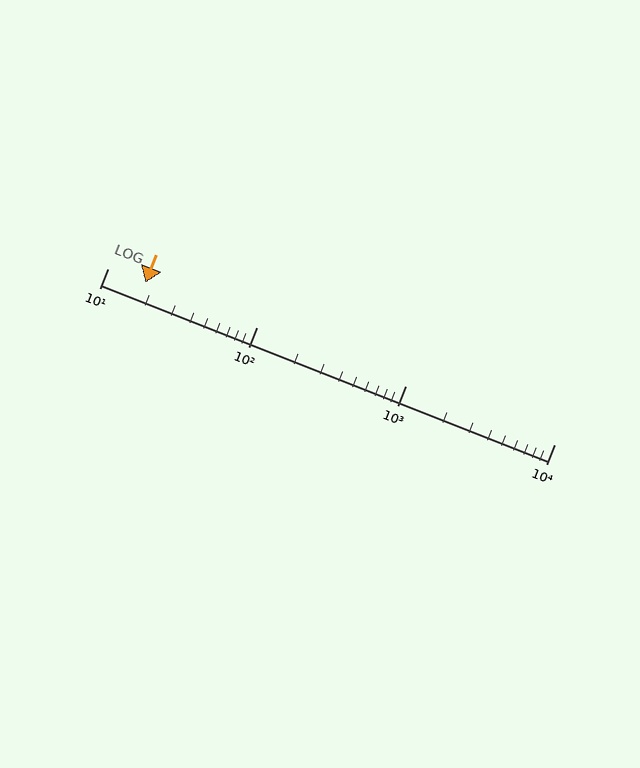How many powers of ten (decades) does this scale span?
The scale spans 3 decades, from 10 to 10000.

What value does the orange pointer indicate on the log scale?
The pointer indicates approximately 18.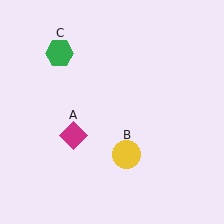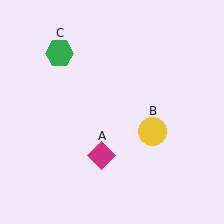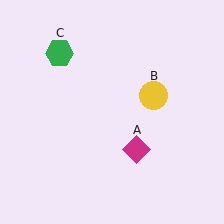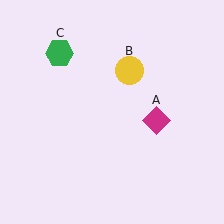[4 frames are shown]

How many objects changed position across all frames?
2 objects changed position: magenta diamond (object A), yellow circle (object B).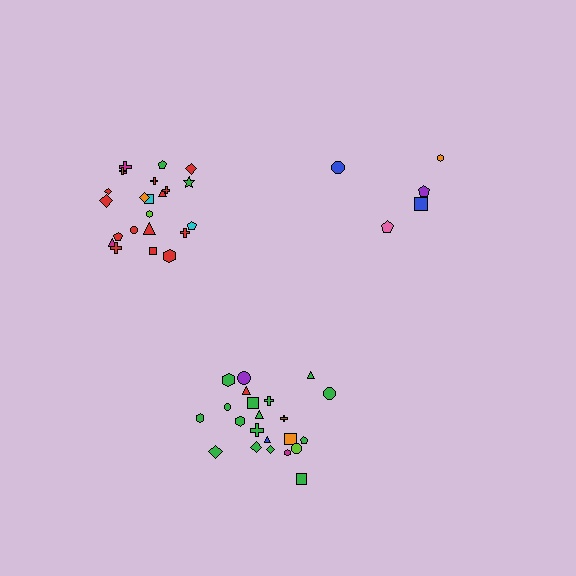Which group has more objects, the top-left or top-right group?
The top-left group.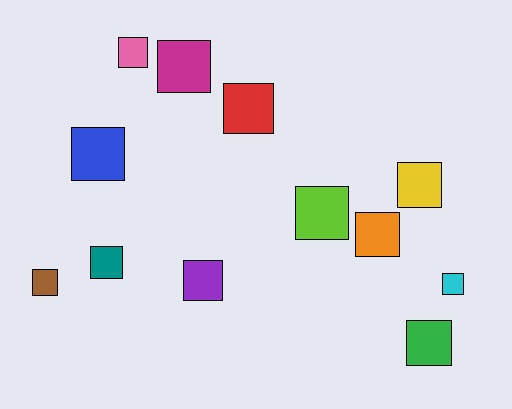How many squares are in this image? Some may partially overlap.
There are 12 squares.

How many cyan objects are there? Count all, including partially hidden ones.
There is 1 cyan object.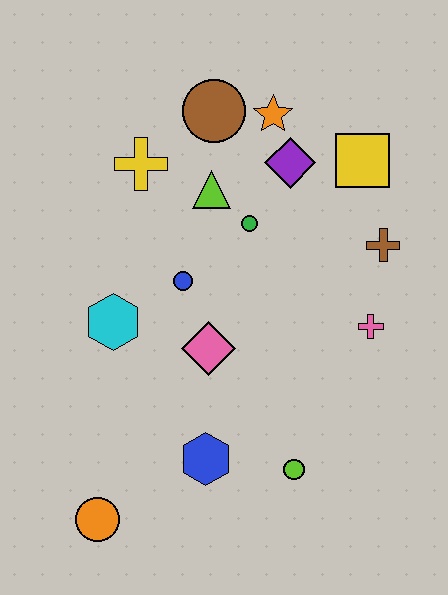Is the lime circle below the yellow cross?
Yes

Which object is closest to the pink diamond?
The blue circle is closest to the pink diamond.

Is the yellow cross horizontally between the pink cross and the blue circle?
No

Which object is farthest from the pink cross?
The orange circle is farthest from the pink cross.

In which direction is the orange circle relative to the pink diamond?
The orange circle is below the pink diamond.